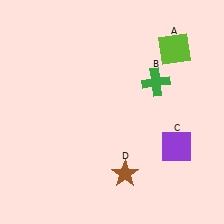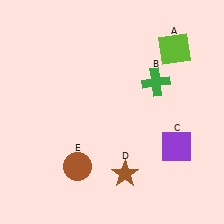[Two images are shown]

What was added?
A brown circle (E) was added in Image 2.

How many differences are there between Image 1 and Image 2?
There is 1 difference between the two images.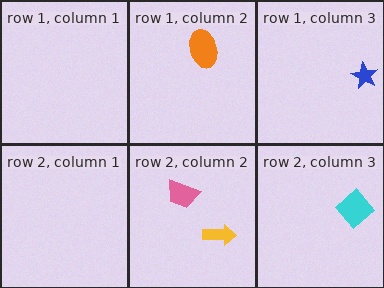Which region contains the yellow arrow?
The row 2, column 2 region.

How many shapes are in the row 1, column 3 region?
1.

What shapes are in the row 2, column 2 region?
The yellow arrow, the pink trapezoid.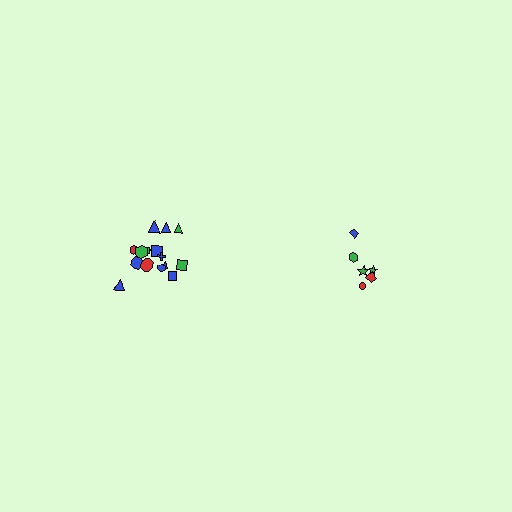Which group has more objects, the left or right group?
The left group.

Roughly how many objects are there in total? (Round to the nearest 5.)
Roughly 20 objects in total.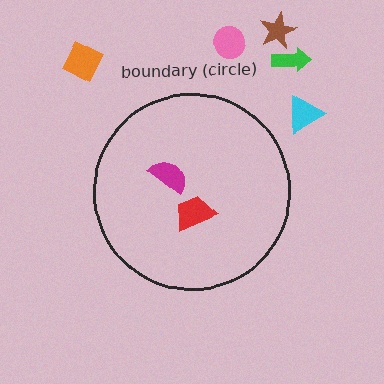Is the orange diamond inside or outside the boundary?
Outside.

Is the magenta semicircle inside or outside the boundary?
Inside.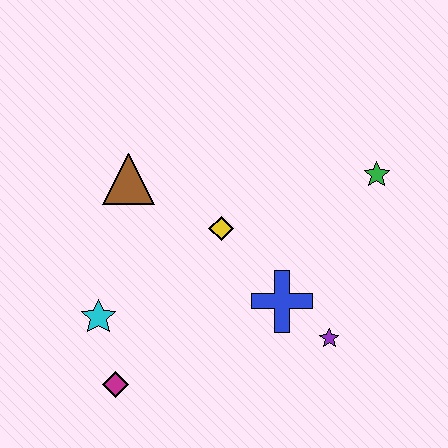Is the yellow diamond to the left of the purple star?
Yes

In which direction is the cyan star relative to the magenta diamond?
The cyan star is above the magenta diamond.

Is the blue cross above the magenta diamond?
Yes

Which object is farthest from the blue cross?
The brown triangle is farthest from the blue cross.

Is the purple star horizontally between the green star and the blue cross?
Yes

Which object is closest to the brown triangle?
The yellow diamond is closest to the brown triangle.